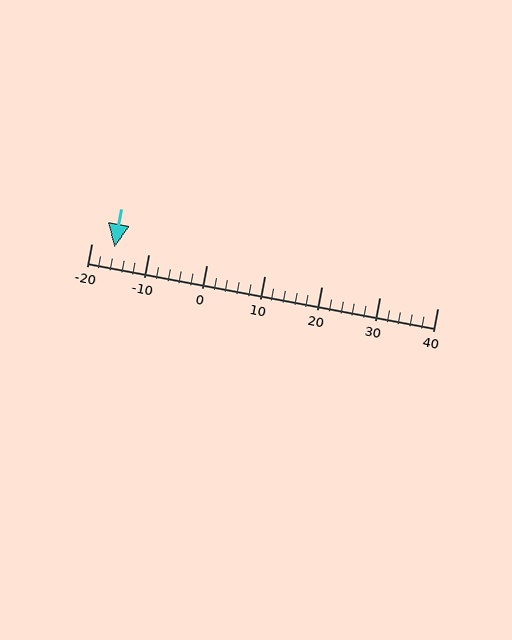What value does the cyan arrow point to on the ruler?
The cyan arrow points to approximately -16.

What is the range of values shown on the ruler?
The ruler shows values from -20 to 40.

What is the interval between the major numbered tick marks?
The major tick marks are spaced 10 units apart.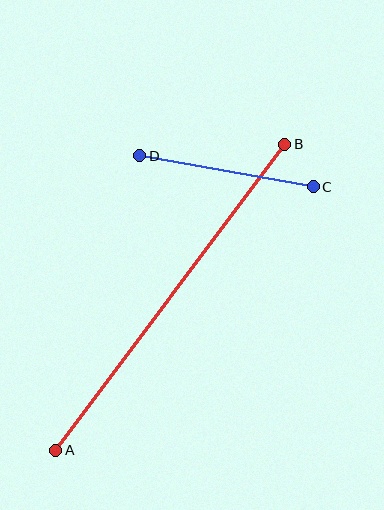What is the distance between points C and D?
The distance is approximately 176 pixels.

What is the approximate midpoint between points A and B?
The midpoint is at approximately (170, 297) pixels.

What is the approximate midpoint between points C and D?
The midpoint is at approximately (227, 171) pixels.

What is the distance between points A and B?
The distance is approximately 382 pixels.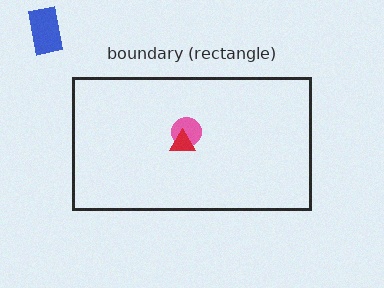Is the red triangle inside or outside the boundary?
Inside.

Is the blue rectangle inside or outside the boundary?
Outside.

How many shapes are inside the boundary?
2 inside, 1 outside.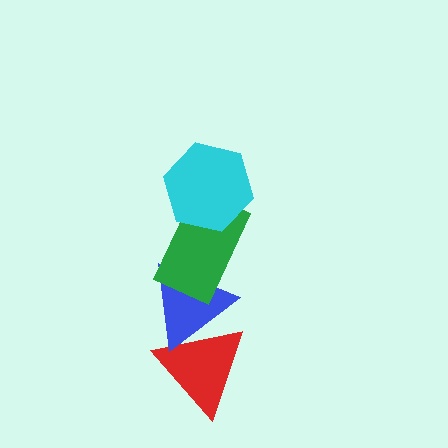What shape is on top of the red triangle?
The blue triangle is on top of the red triangle.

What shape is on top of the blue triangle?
The green rectangle is on top of the blue triangle.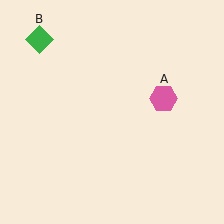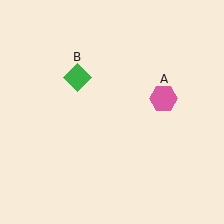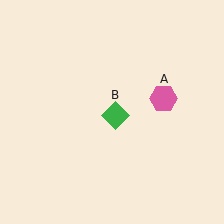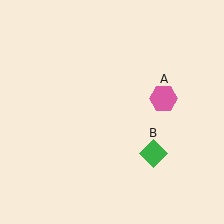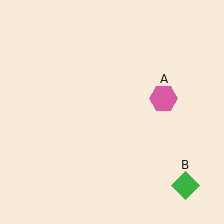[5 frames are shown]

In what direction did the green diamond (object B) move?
The green diamond (object B) moved down and to the right.